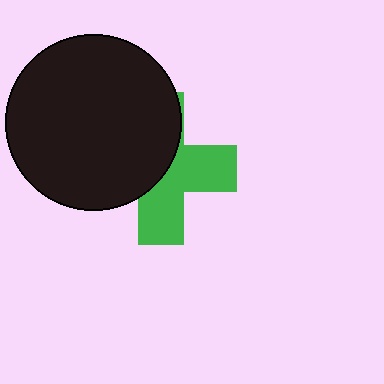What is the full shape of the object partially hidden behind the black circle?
The partially hidden object is a green cross.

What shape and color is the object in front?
The object in front is a black circle.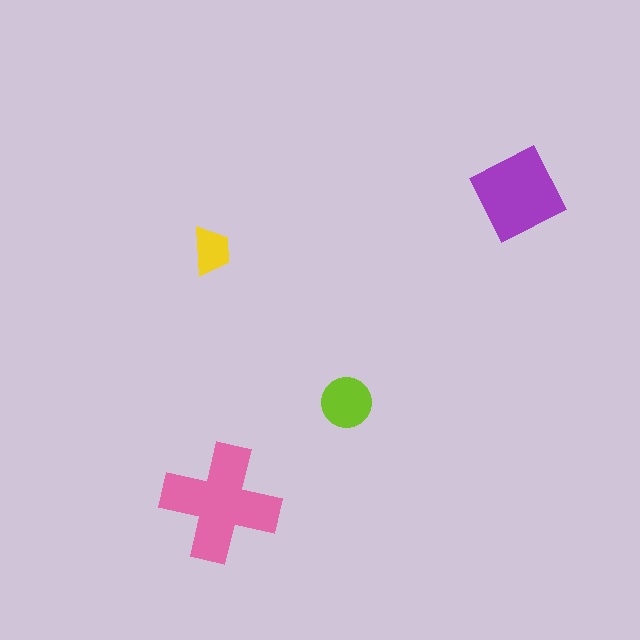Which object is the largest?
The pink cross.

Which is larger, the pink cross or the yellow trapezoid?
The pink cross.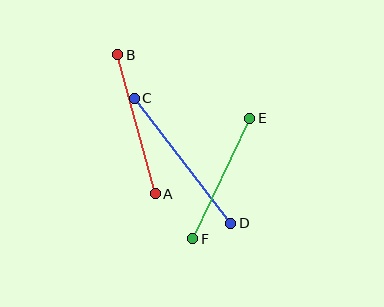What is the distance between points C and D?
The distance is approximately 158 pixels.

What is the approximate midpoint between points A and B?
The midpoint is at approximately (136, 124) pixels.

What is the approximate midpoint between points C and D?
The midpoint is at approximately (182, 161) pixels.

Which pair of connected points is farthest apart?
Points C and D are farthest apart.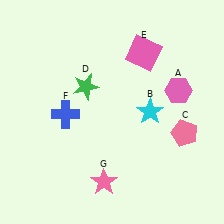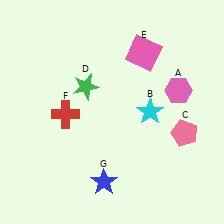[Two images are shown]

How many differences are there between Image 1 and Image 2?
There are 2 differences between the two images.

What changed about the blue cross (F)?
In Image 1, F is blue. In Image 2, it changed to red.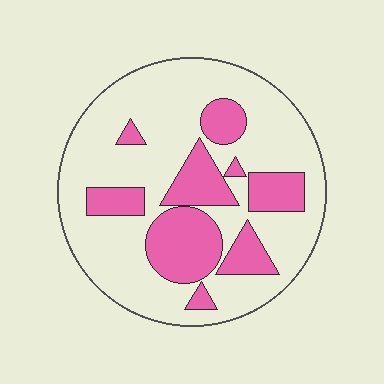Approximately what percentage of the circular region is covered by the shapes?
Approximately 30%.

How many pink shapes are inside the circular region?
9.